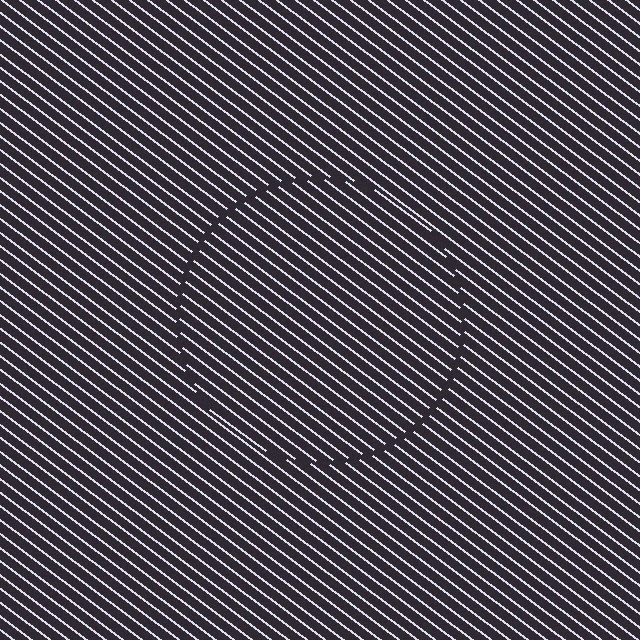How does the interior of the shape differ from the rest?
The interior of the shape contains the same grating, shifted by half a period — the contour is defined by the phase discontinuity where line-ends from the inner and outer gratings abut.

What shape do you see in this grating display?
An illusory circle. The interior of the shape contains the same grating, shifted by half a period — the contour is defined by the phase discontinuity where line-ends from the inner and outer gratings abut.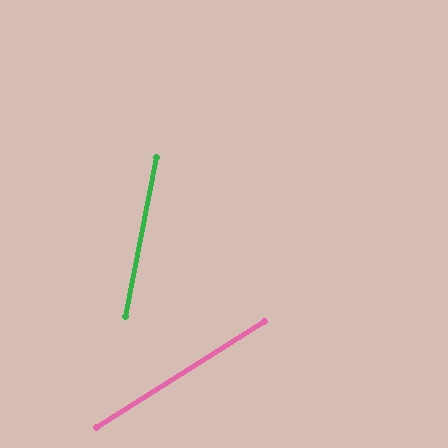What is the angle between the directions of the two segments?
Approximately 47 degrees.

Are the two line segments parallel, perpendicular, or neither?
Neither parallel nor perpendicular — they differ by about 47°.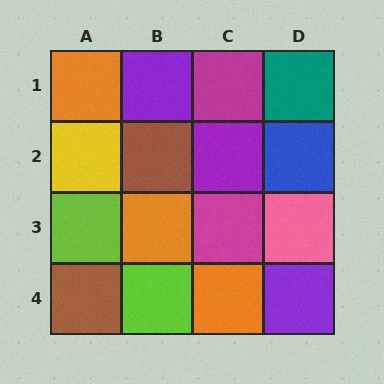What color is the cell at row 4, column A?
Brown.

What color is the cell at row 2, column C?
Purple.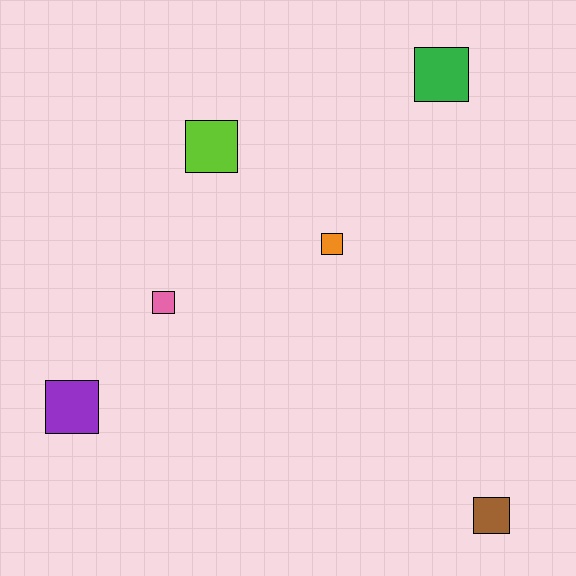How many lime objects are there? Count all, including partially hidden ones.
There is 1 lime object.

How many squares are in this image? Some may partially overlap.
There are 6 squares.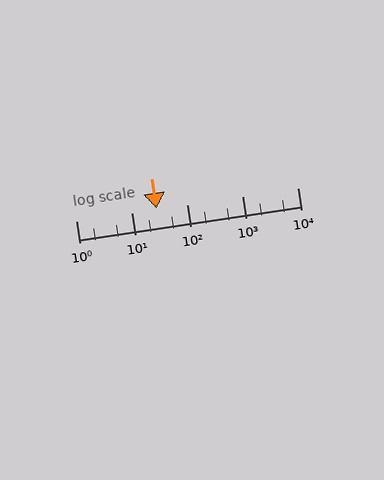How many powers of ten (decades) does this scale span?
The scale spans 4 decades, from 1 to 10000.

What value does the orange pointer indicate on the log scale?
The pointer indicates approximately 28.